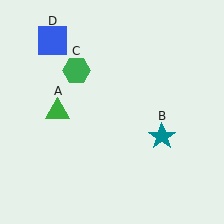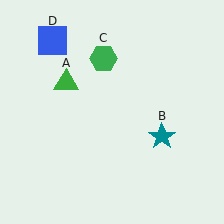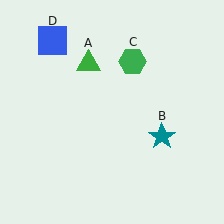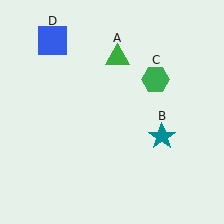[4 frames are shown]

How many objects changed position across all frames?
2 objects changed position: green triangle (object A), green hexagon (object C).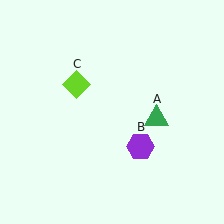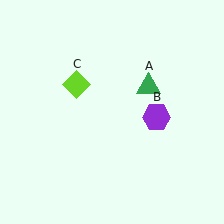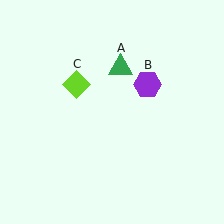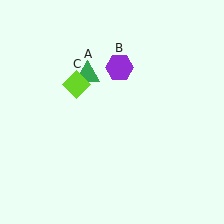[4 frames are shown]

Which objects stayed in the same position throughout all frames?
Lime diamond (object C) remained stationary.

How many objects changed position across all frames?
2 objects changed position: green triangle (object A), purple hexagon (object B).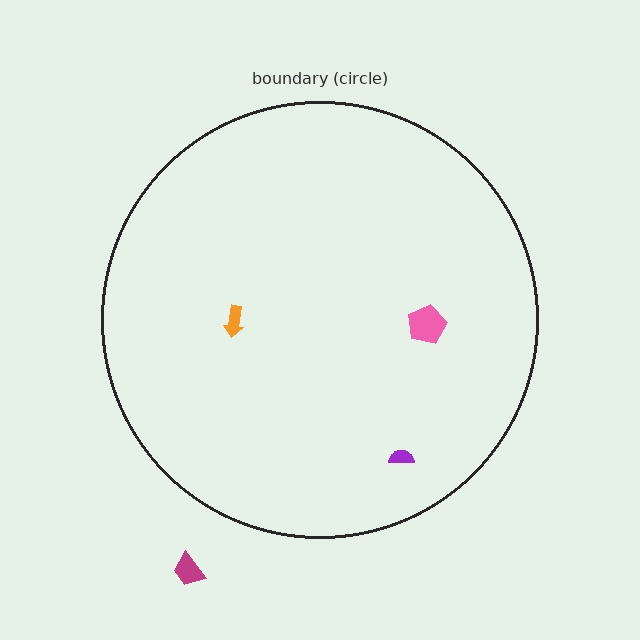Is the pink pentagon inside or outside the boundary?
Inside.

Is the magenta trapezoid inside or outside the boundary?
Outside.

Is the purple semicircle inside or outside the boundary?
Inside.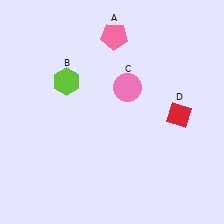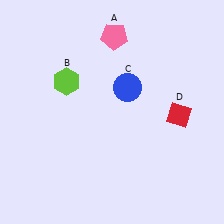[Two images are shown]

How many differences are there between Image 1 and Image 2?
There is 1 difference between the two images.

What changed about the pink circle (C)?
In Image 1, C is pink. In Image 2, it changed to blue.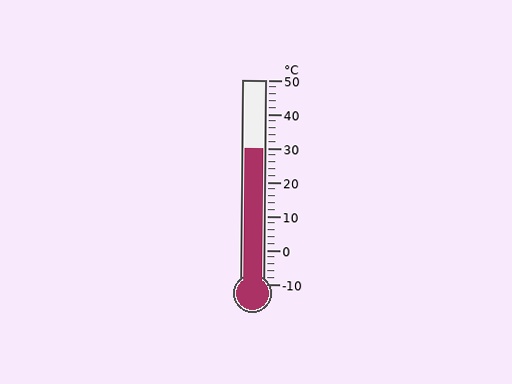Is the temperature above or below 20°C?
The temperature is above 20°C.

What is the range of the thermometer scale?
The thermometer scale ranges from -10°C to 50°C.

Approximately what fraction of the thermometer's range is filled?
The thermometer is filled to approximately 65% of its range.